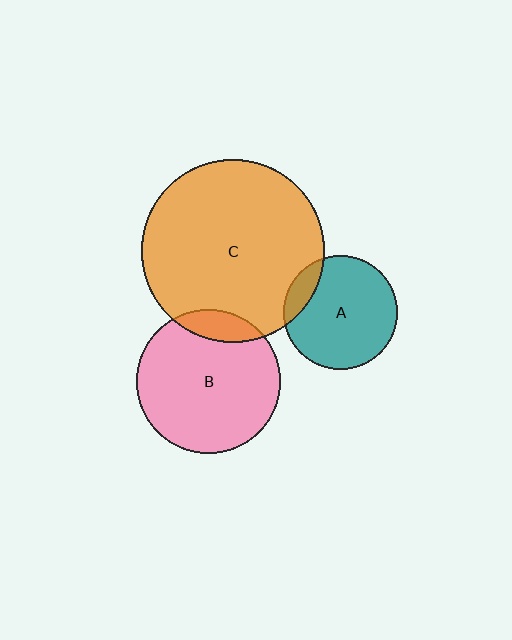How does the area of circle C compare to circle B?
Approximately 1.6 times.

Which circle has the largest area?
Circle C (orange).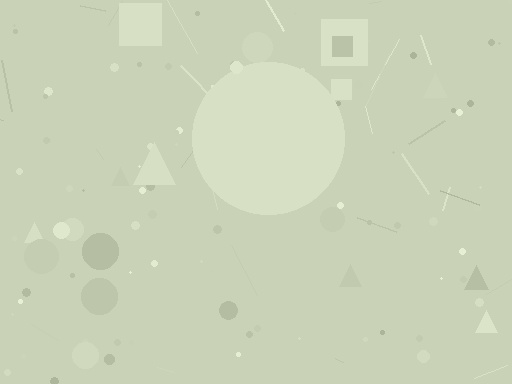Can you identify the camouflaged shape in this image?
The camouflaged shape is a circle.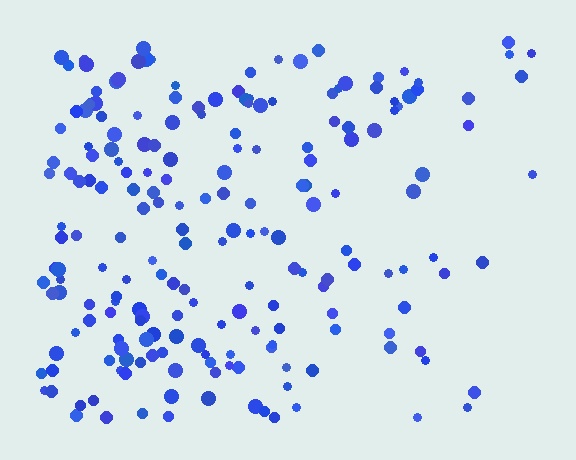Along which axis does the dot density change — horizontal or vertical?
Horizontal.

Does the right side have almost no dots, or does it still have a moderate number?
Still a moderate number, just noticeably fewer than the left.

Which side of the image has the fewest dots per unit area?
The right.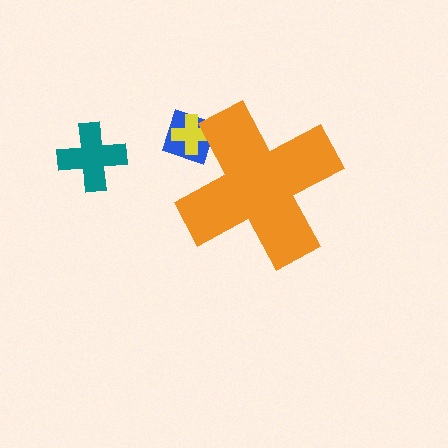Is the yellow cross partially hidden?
Yes, the yellow cross is partially hidden behind the orange cross.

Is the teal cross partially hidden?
No, the teal cross is fully visible.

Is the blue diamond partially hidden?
Yes, the blue diamond is partially hidden behind the orange cross.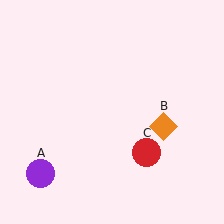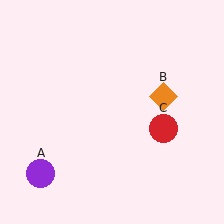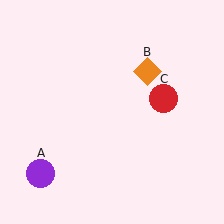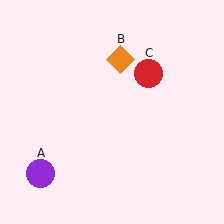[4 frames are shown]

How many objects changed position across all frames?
2 objects changed position: orange diamond (object B), red circle (object C).